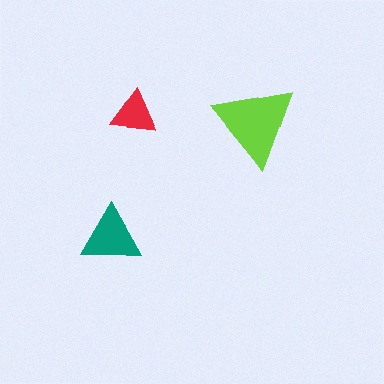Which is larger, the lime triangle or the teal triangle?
The lime one.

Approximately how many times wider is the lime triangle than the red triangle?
About 2 times wider.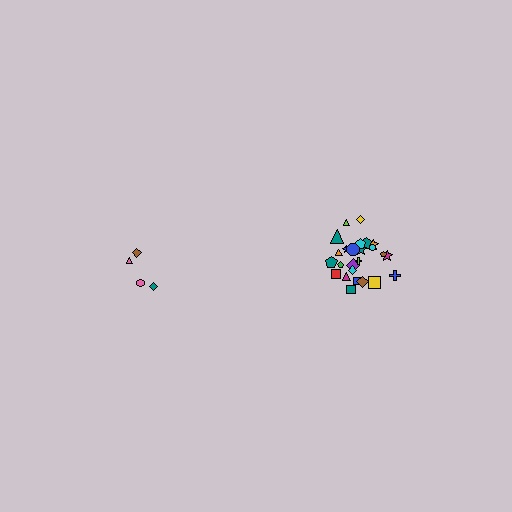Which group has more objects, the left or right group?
The right group.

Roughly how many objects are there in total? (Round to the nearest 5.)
Roughly 30 objects in total.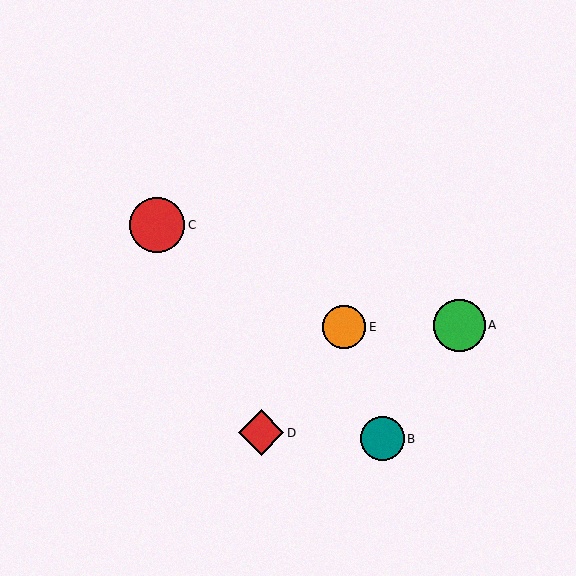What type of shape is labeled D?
Shape D is a red diamond.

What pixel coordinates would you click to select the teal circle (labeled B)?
Click at (383, 439) to select the teal circle B.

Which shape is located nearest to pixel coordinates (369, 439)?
The teal circle (labeled B) at (383, 439) is nearest to that location.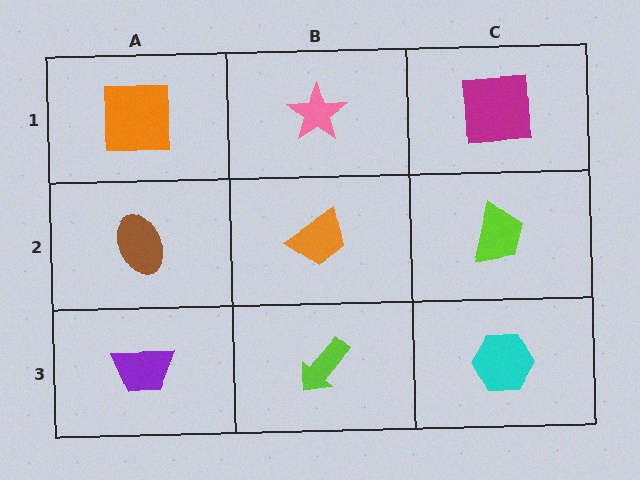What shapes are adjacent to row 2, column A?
An orange square (row 1, column A), a purple trapezoid (row 3, column A), an orange trapezoid (row 2, column B).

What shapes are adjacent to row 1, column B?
An orange trapezoid (row 2, column B), an orange square (row 1, column A), a magenta square (row 1, column C).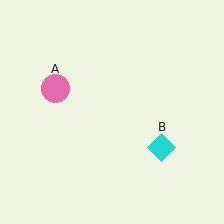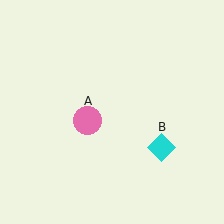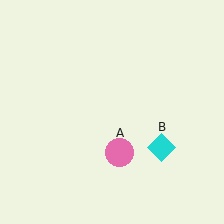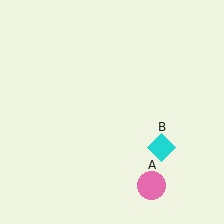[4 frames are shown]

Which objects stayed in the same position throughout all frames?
Cyan diamond (object B) remained stationary.